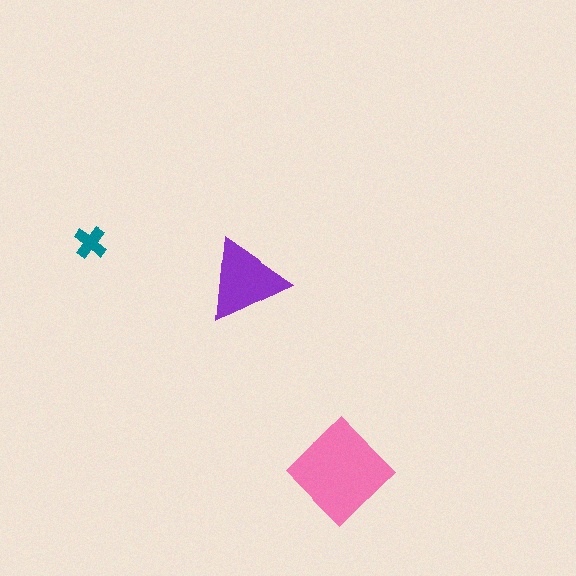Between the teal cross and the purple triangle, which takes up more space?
The purple triangle.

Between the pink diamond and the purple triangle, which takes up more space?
The pink diamond.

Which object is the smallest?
The teal cross.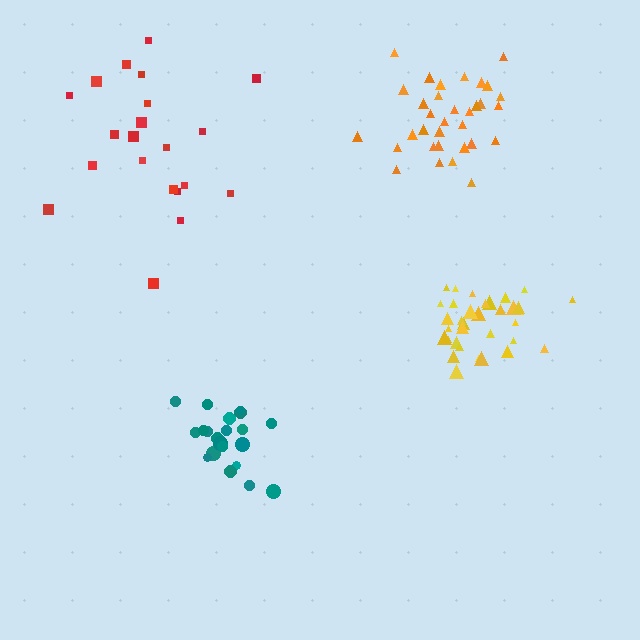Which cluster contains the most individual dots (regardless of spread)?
Yellow (34).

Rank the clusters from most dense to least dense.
teal, yellow, orange, red.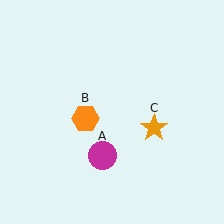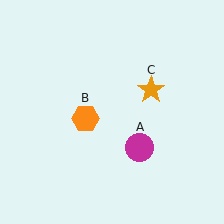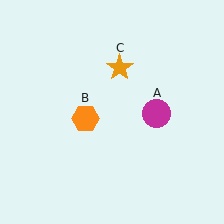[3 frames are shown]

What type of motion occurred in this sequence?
The magenta circle (object A), orange star (object C) rotated counterclockwise around the center of the scene.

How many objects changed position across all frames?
2 objects changed position: magenta circle (object A), orange star (object C).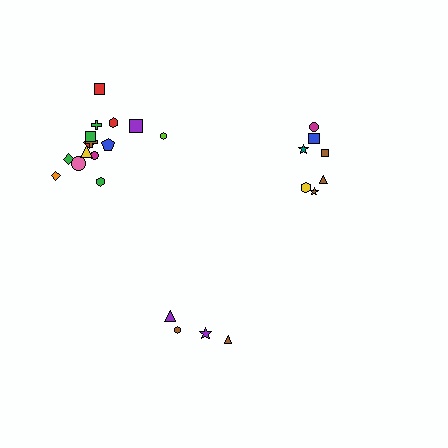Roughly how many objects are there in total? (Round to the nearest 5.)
Roughly 25 objects in total.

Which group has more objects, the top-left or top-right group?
The top-left group.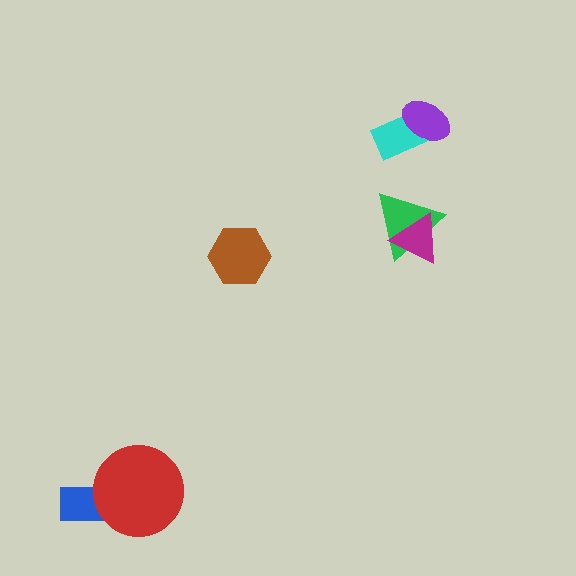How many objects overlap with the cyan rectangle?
1 object overlaps with the cyan rectangle.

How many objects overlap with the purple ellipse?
1 object overlaps with the purple ellipse.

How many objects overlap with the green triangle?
1 object overlaps with the green triangle.